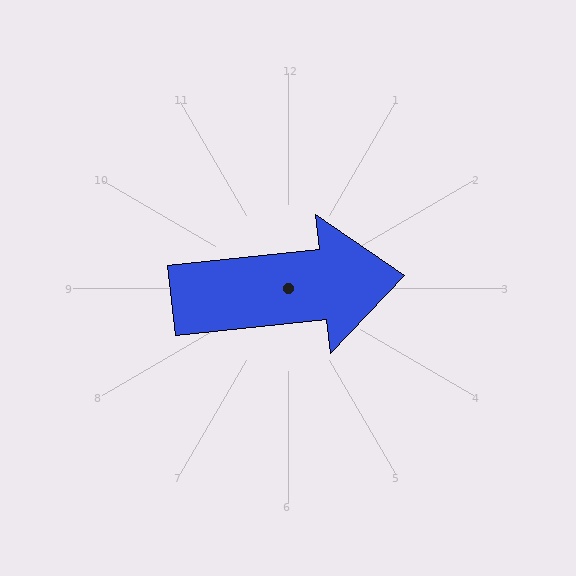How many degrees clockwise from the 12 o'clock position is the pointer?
Approximately 84 degrees.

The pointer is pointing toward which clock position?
Roughly 3 o'clock.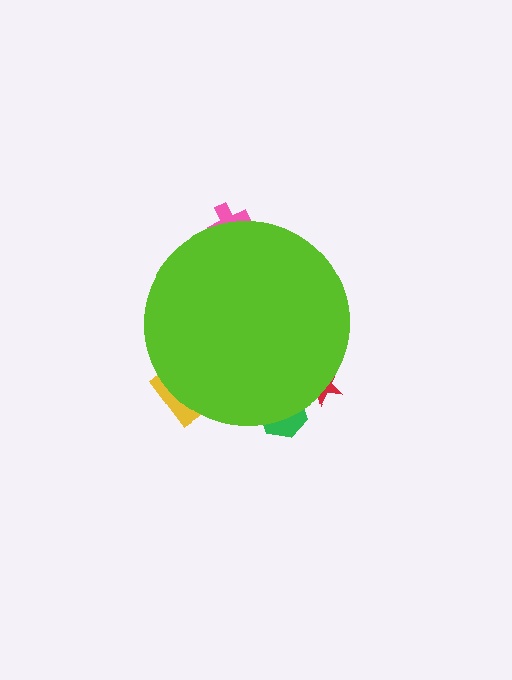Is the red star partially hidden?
Yes, the red star is partially hidden behind the lime circle.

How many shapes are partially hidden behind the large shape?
4 shapes are partially hidden.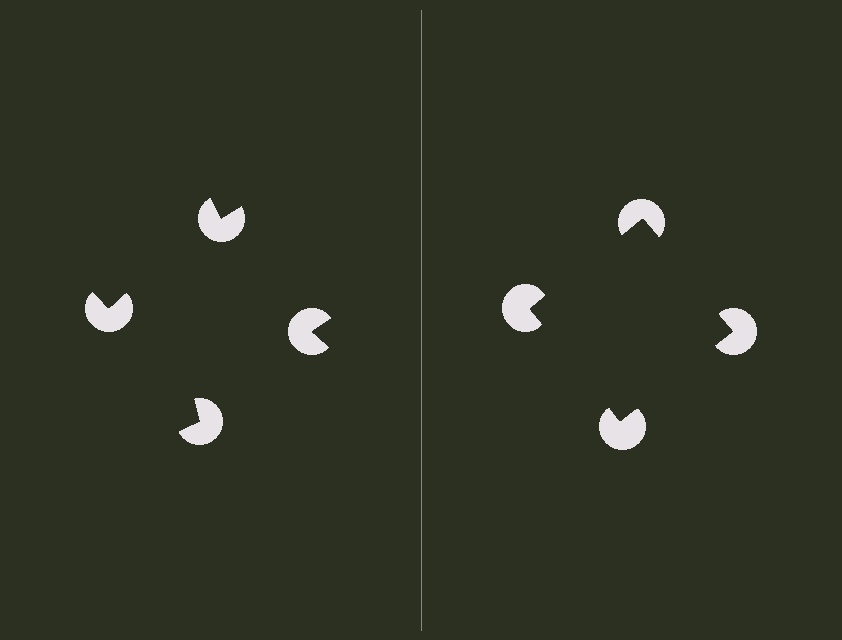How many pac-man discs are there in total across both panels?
8 — 4 on each side.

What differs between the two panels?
The pac-man discs are positioned identically on both sides; only the wedge orientations differ. On the right they align to a square; on the left they are misaligned.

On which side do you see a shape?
An illusory square appears on the right side. On the left side the wedge cuts are rotated, so no coherent shape forms.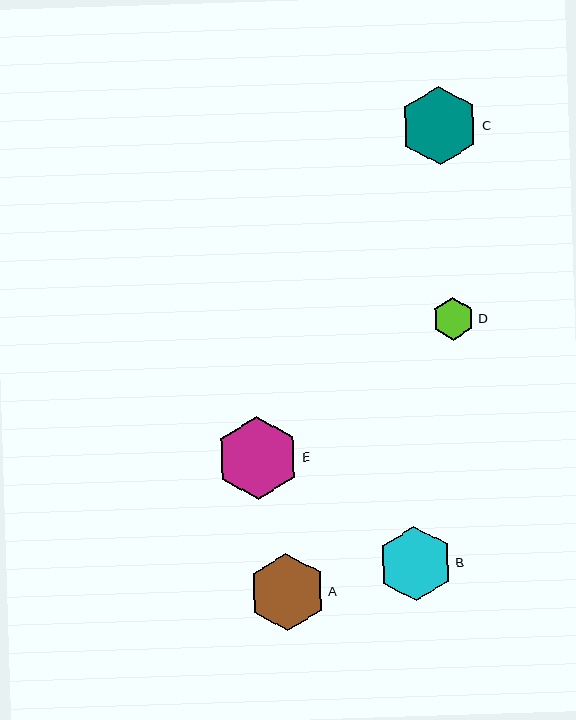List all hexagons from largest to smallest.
From largest to smallest: E, C, A, B, D.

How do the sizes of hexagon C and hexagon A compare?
Hexagon C and hexagon A are approximately the same size.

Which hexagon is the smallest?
Hexagon D is the smallest with a size of approximately 42 pixels.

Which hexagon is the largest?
Hexagon E is the largest with a size of approximately 82 pixels.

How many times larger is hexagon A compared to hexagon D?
Hexagon A is approximately 1.8 times the size of hexagon D.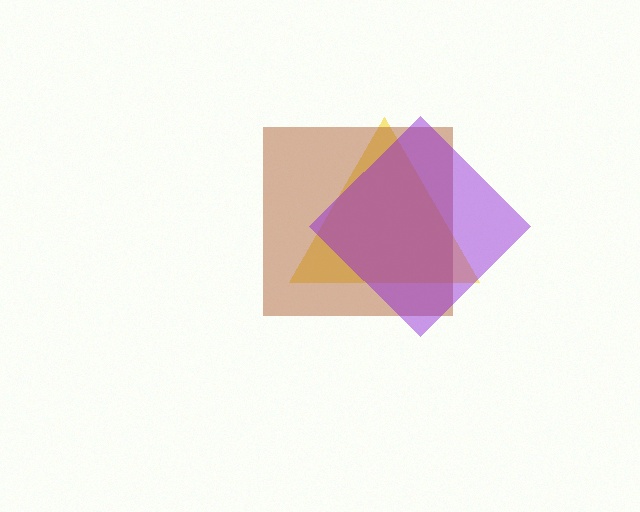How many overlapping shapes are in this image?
There are 3 overlapping shapes in the image.